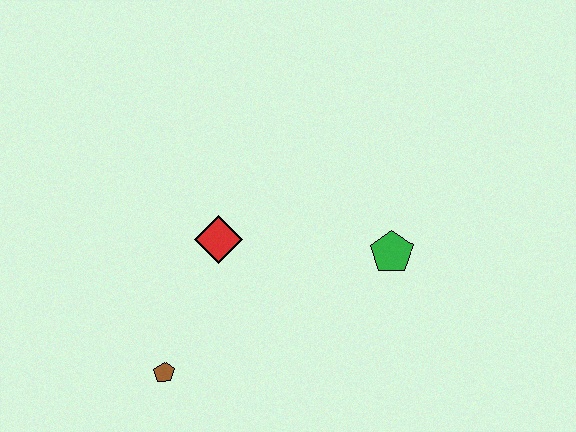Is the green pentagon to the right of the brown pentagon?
Yes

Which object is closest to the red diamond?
The brown pentagon is closest to the red diamond.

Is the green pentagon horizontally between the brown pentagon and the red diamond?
No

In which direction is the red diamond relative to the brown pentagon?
The red diamond is above the brown pentagon.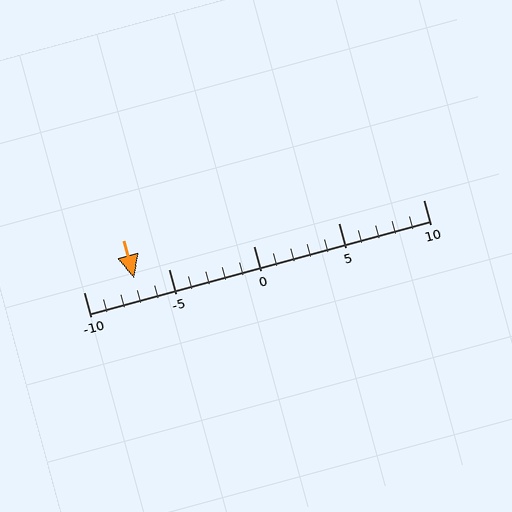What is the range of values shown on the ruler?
The ruler shows values from -10 to 10.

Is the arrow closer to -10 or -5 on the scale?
The arrow is closer to -5.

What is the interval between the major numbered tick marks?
The major tick marks are spaced 5 units apart.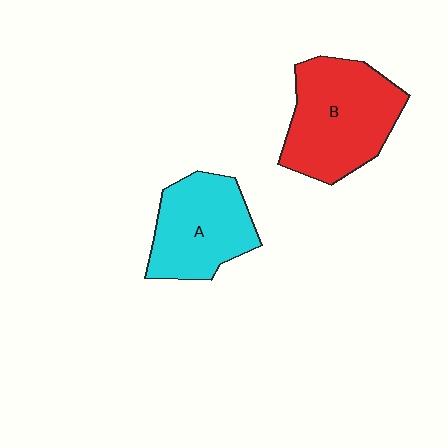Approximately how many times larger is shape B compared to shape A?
Approximately 1.2 times.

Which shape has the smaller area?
Shape A (cyan).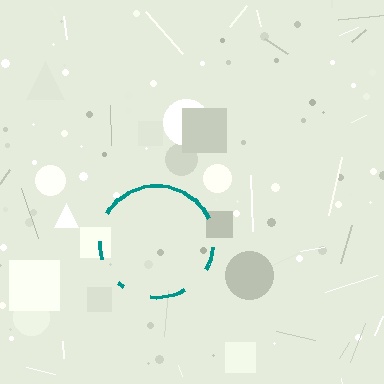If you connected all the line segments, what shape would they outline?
They would outline a circle.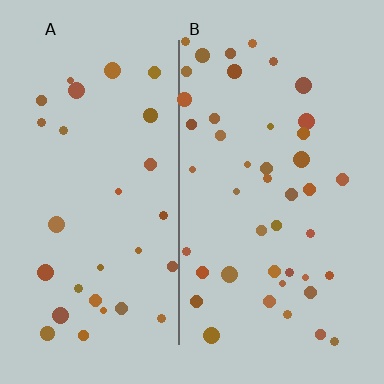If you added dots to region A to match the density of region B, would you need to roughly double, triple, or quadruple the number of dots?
Approximately double.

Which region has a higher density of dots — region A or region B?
B (the right).